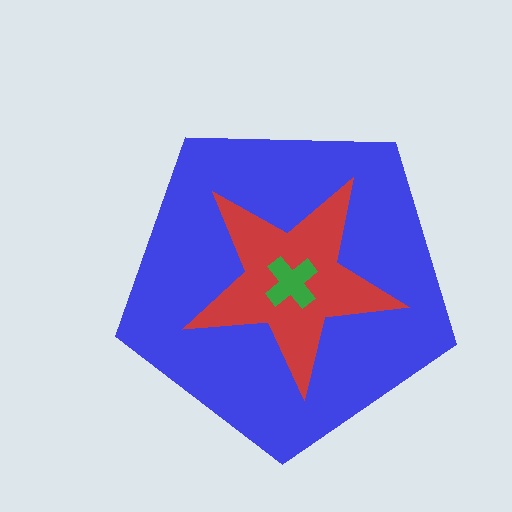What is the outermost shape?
The blue pentagon.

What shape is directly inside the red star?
The green cross.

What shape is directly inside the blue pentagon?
The red star.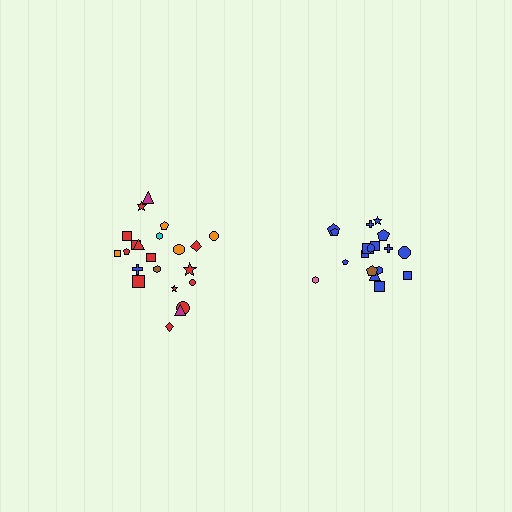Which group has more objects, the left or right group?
The left group.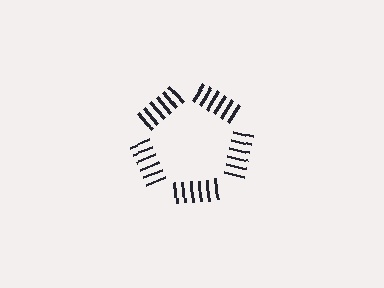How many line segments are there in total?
30 — 6 along each of the 5 edges.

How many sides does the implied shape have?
5 sides — the line-ends trace a pentagon.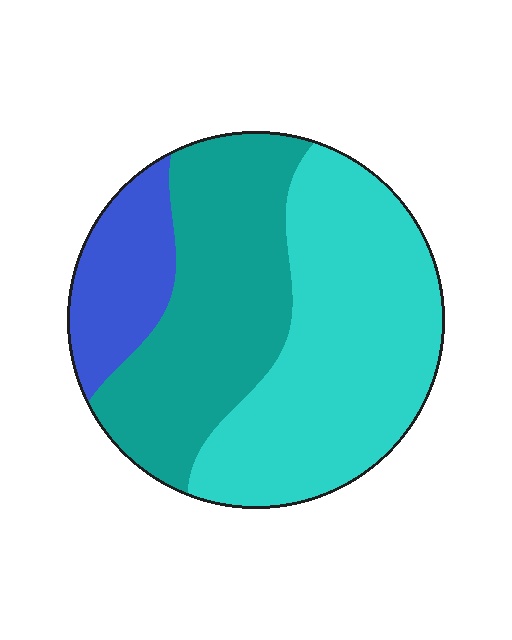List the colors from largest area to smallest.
From largest to smallest: cyan, teal, blue.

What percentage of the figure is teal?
Teal takes up about three eighths (3/8) of the figure.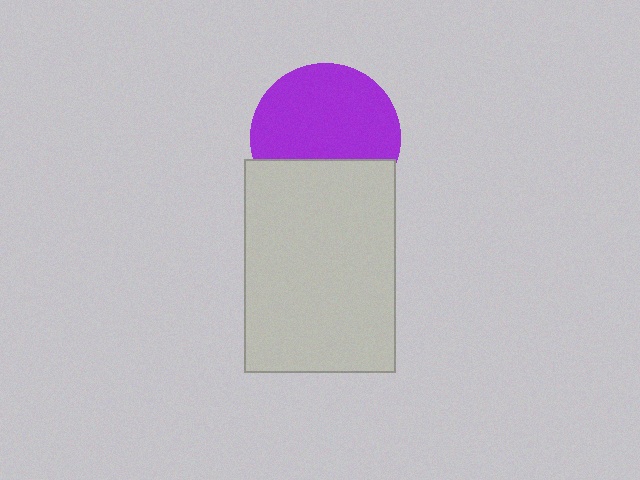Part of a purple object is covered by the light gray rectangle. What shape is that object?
It is a circle.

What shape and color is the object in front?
The object in front is a light gray rectangle.